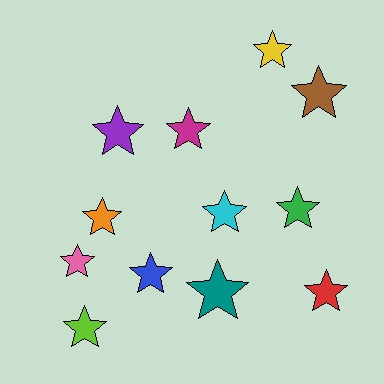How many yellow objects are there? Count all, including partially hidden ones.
There is 1 yellow object.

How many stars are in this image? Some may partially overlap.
There are 12 stars.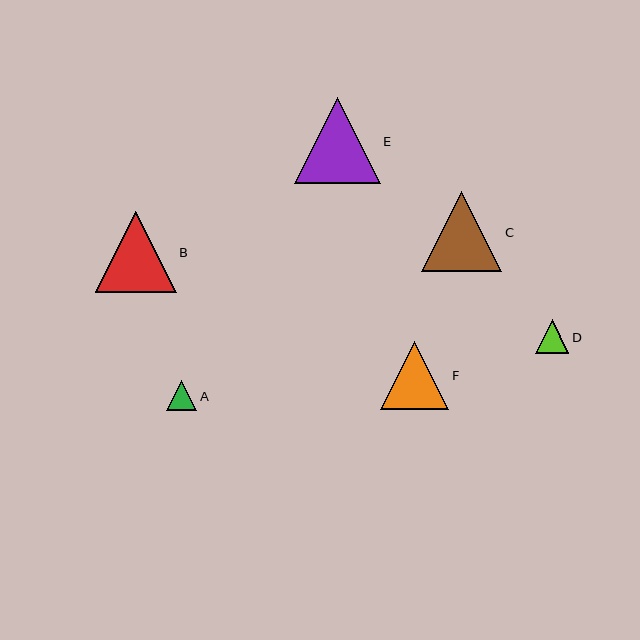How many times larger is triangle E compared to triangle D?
Triangle E is approximately 2.6 times the size of triangle D.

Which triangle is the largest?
Triangle E is the largest with a size of approximately 86 pixels.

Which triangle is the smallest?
Triangle A is the smallest with a size of approximately 30 pixels.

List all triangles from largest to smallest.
From largest to smallest: E, B, C, F, D, A.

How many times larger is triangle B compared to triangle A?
Triangle B is approximately 2.7 times the size of triangle A.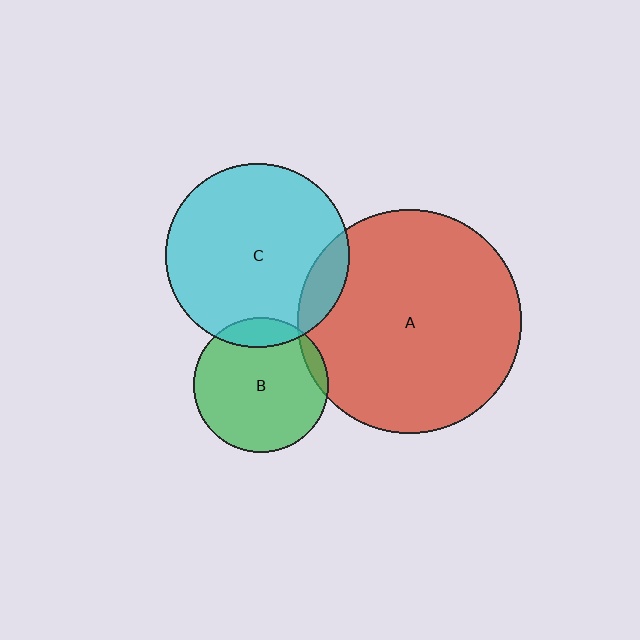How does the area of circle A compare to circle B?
Approximately 2.7 times.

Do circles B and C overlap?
Yes.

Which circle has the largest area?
Circle A (red).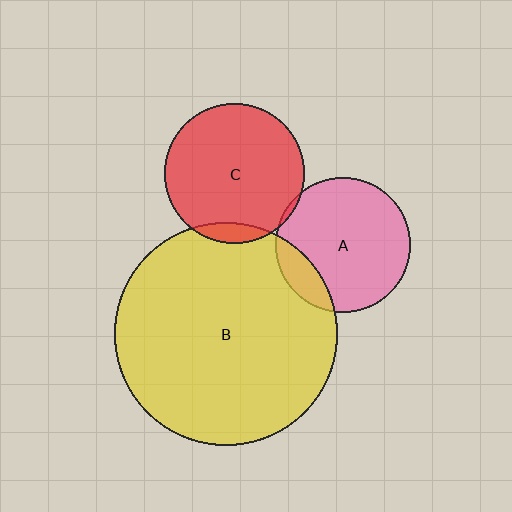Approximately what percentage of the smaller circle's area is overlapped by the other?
Approximately 5%.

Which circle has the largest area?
Circle B (yellow).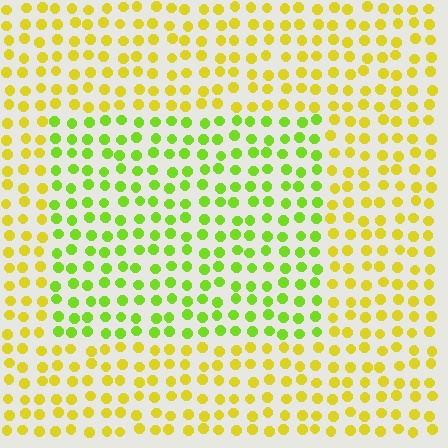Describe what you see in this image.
The image is filled with small yellow elements in a uniform arrangement. A rectangle-shaped region is visible where the elements are tinted to a slightly different hue, forming a subtle color boundary.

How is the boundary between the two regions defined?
The boundary is defined purely by a slight shift in hue (about 37 degrees). Spacing, size, and orientation are identical on both sides.